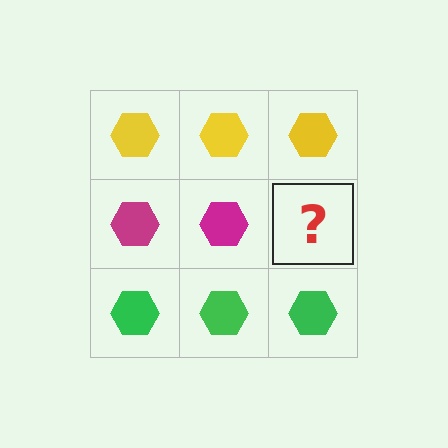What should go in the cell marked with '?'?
The missing cell should contain a magenta hexagon.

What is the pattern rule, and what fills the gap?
The rule is that each row has a consistent color. The gap should be filled with a magenta hexagon.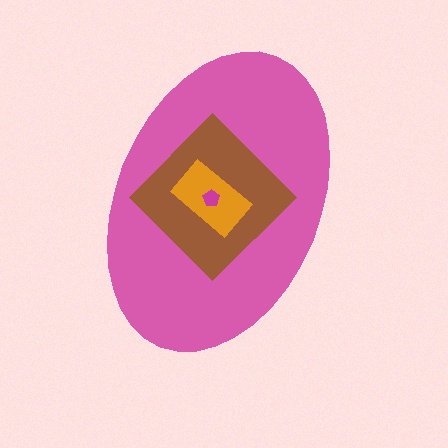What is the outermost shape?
The pink ellipse.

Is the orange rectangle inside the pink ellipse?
Yes.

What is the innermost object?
The magenta pentagon.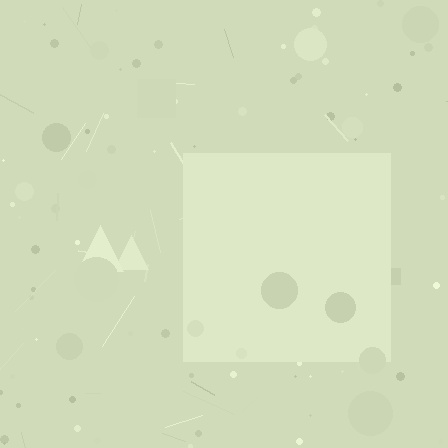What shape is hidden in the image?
A square is hidden in the image.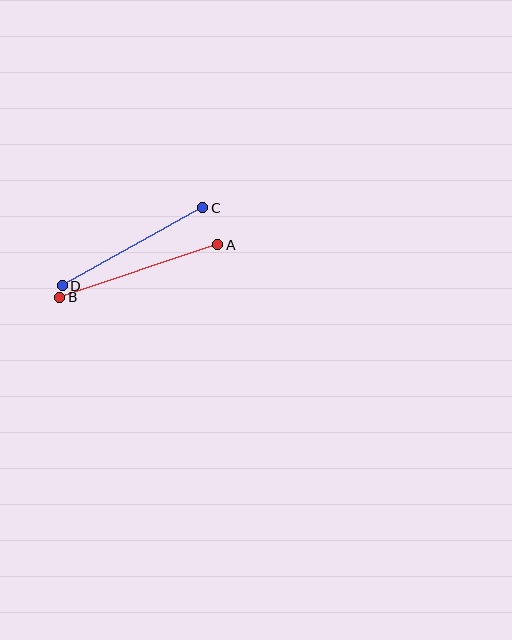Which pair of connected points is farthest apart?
Points A and B are farthest apart.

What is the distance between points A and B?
The distance is approximately 167 pixels.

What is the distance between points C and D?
The distance is approximately 161 pixels.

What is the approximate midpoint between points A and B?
The midpoint is at approximately (139, 271) pixels.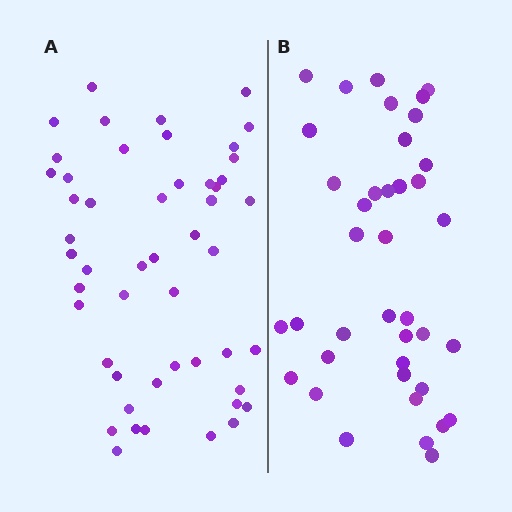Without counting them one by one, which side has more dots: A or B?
Region A (the left region) has more dots.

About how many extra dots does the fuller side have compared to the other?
Region A has roughly 12 or so more dots than region B.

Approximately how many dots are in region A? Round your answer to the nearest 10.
About 50 dots.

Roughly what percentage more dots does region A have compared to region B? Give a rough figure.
About 30% more.